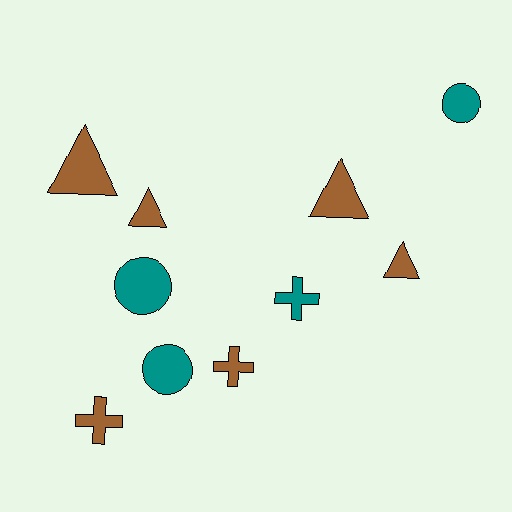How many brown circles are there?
There are no brown circles.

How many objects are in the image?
There are 10 objects.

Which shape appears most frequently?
Triangle, with 4 objects.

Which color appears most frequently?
Brown, with 6 objects.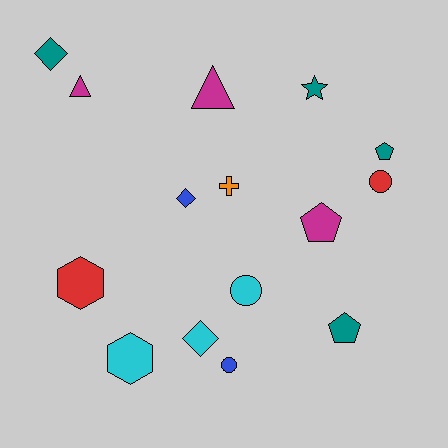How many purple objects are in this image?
There are no purple objects.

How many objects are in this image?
There are 15 objects.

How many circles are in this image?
There are 3 circles.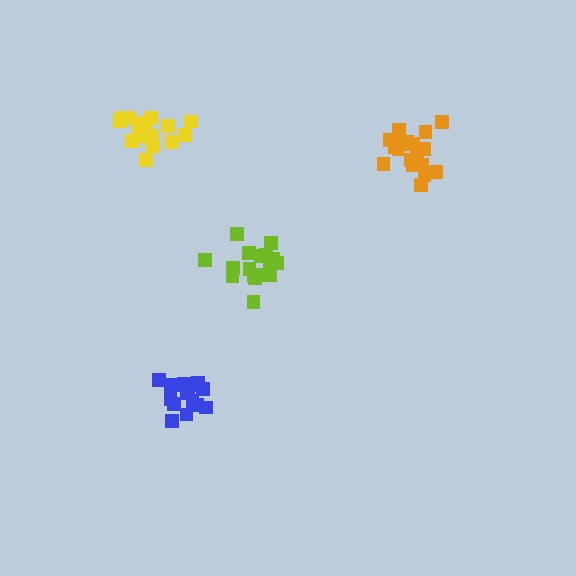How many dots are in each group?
Group 1: 18 dots, Group 2: 21 dots, Group 3: 18 dots, Group 4: 16 dots (73 total).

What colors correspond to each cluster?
The clusters are colored: lime, orange, yellow, blue.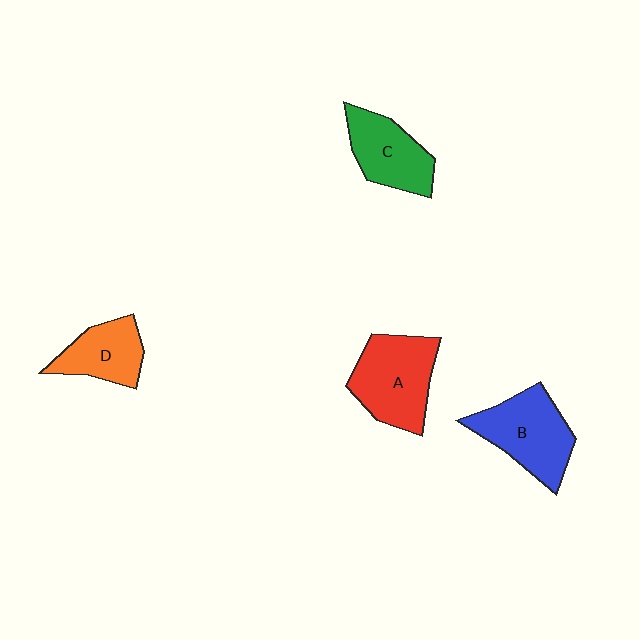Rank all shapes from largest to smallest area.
From largest to smallest: A (red), B (blue), C (green), D (orange).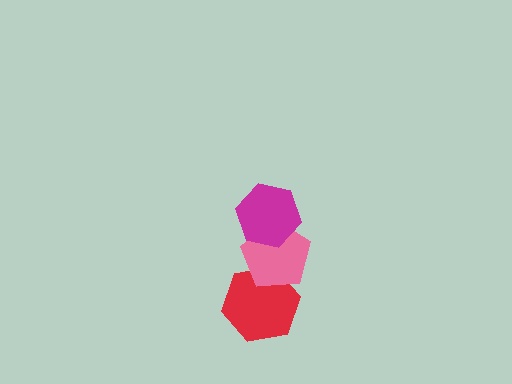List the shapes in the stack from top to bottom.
From top to bottom: the magenta hexagon, the pink pentagon, the red hexagon.